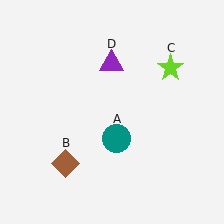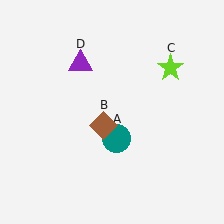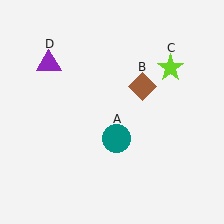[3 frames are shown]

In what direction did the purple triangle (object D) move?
The purple triangle (object D) moved left.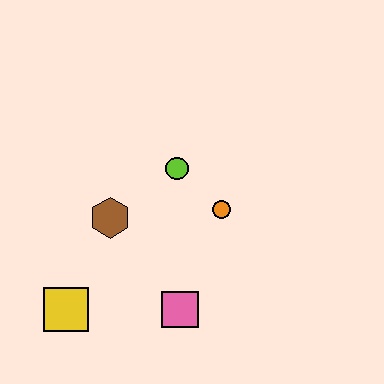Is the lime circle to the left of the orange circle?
Yes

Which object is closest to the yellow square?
The brown hexagon is closest to the yellow square.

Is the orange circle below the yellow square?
No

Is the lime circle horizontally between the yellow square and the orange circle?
Yes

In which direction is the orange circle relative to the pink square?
The orange circle is above the pink square.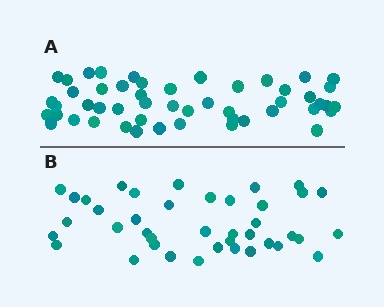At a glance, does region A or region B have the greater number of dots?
Region A (the top region) has more dots.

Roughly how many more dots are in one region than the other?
Region A has roughly 10 or so more dots than region B.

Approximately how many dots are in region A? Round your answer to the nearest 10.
About 50 dots.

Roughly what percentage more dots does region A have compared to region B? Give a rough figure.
About 25% more.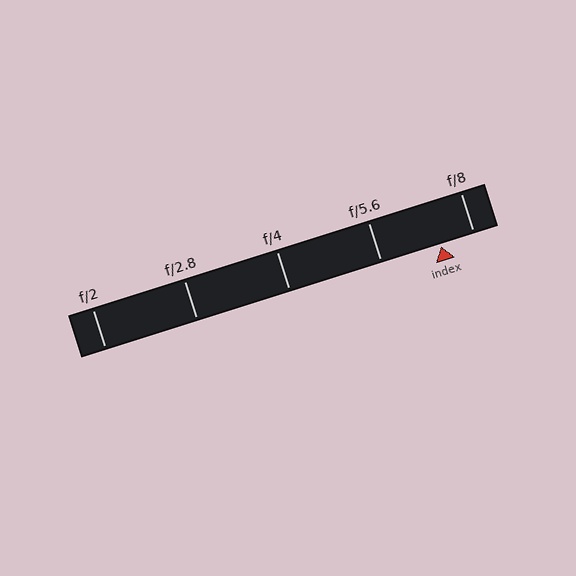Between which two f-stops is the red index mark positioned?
The index mark is between f/5.6 and f/8.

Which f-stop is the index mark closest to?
The index mark is closest to f/8.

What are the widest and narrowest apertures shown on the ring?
The widest aperture shown is f/2 and the narrowest is f/8.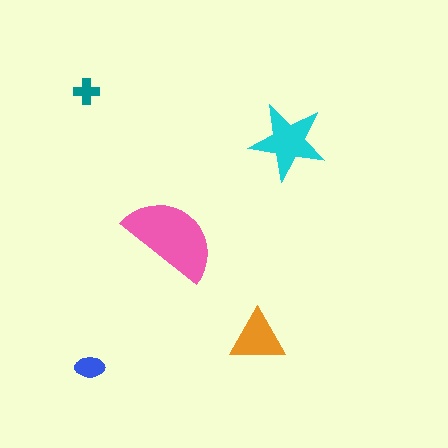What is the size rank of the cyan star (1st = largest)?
2nd.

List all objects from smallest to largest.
The teal cross, the blue ellipse, the orange triangle, the cyan star, the pink semicircle.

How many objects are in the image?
There are 5 objects in the image.